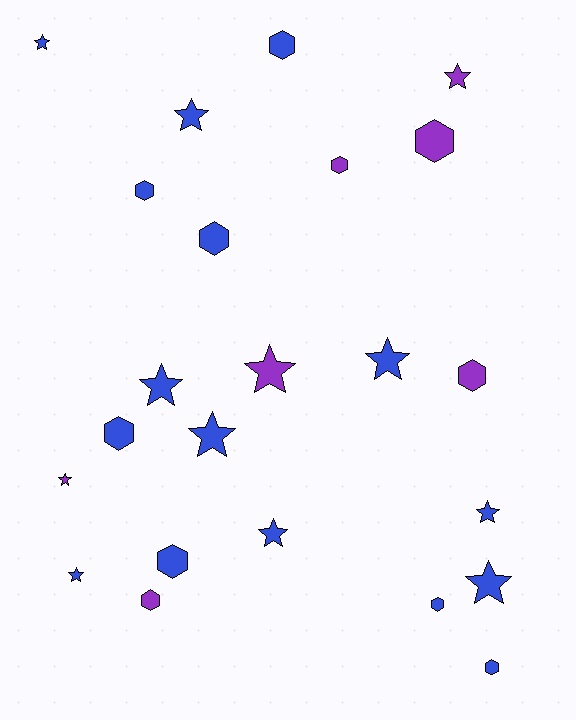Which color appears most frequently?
Blue, with 16 objects.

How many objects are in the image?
There are 23 objects.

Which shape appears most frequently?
Star, with 12 objects.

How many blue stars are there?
There are 9 blue stars.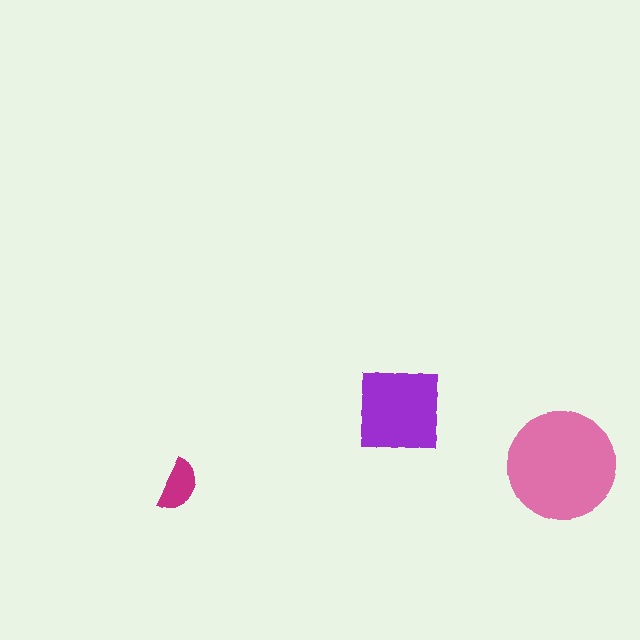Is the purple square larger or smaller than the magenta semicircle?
Larger.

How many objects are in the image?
There are 3 objects in the image.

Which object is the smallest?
The magenta semicircle.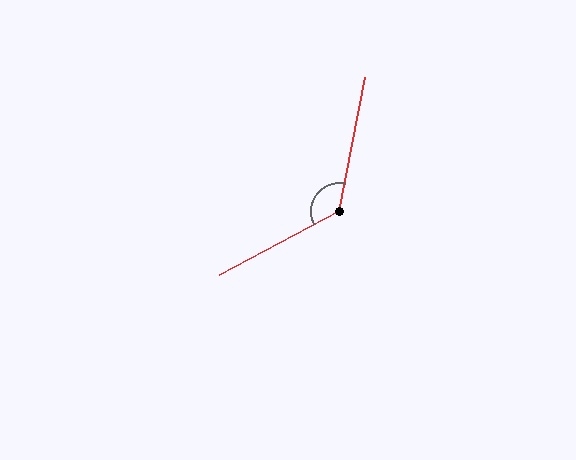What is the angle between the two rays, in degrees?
Approximately 129 degrees.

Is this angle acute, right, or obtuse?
It is obtuse.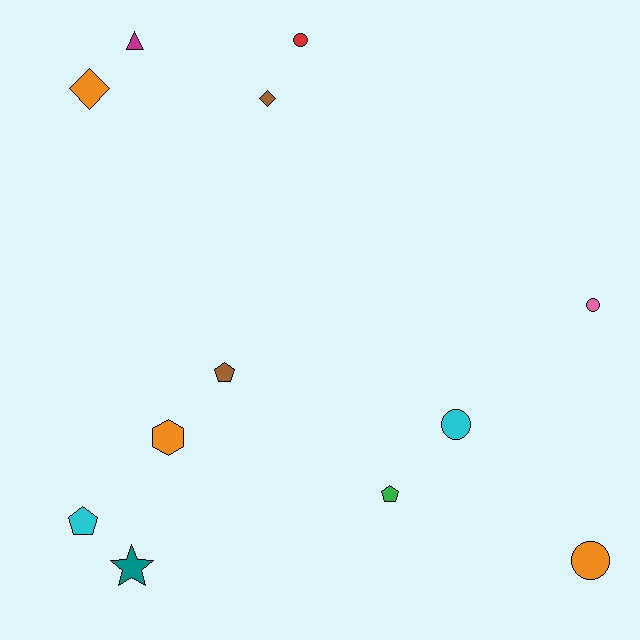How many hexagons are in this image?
There is 1 hexagon.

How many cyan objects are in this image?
There are 2 cyan objects.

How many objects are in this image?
There are 12 objects.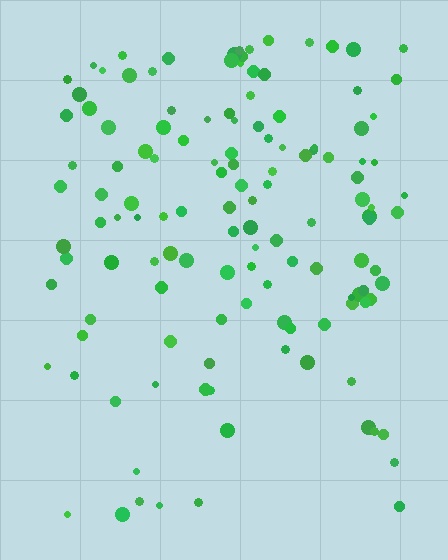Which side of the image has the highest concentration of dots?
The top.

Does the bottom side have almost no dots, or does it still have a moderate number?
Still a moderate number, just noticeably fewer than the top.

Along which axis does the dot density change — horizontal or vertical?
Vertical.